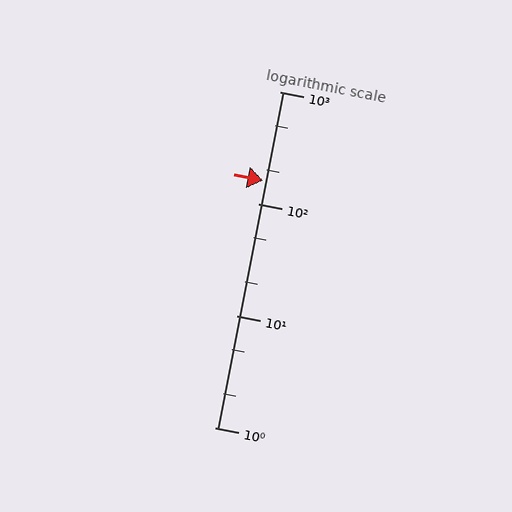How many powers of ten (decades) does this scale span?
The scale spans 3 decades, from 1 to 1000.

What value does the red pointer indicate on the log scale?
The pointer indicates approximately 160.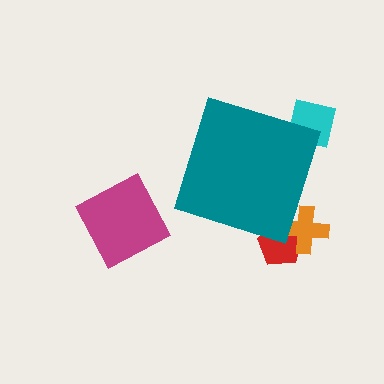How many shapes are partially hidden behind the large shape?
3 shapes are partially hidden.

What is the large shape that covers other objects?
A teal diamond.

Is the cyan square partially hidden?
Yes, the cyan square is partially hidden behind the teal diamond.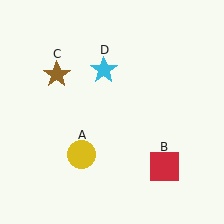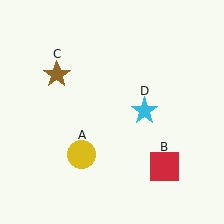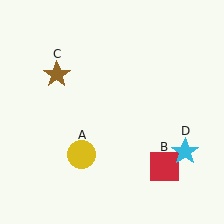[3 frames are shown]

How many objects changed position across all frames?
1 object changed position: cyan star (object D).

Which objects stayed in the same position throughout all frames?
Yellow circle (object A) and red square (object B) and brown star (object C) remained stationary.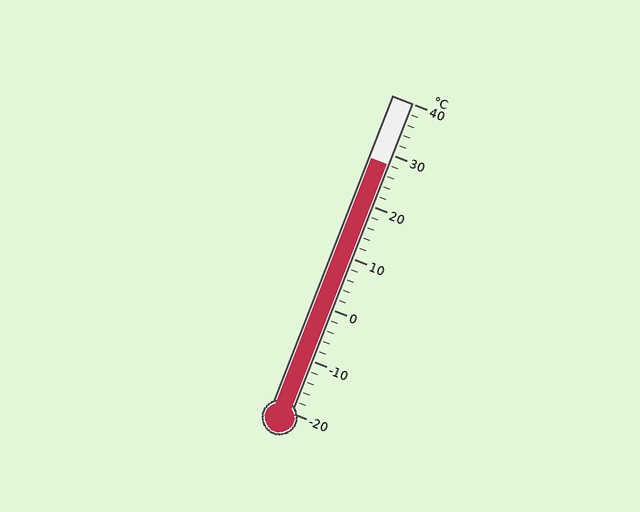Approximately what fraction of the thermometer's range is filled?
The thermometer is filled to approximately 80% of its range.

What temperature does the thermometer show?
The thermometer shows approximately 28°C.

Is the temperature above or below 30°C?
The temperature is below 30°C.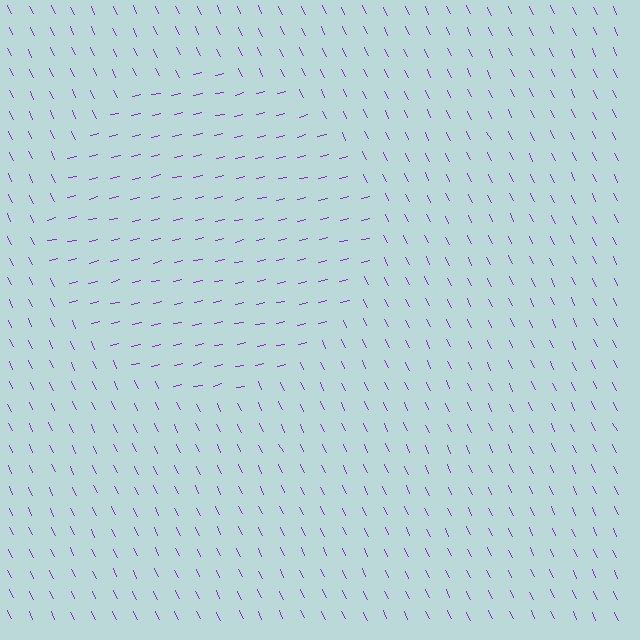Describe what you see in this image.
The image is filled with small purple line segments. A circle region in the image has lines oriented differently from the surrounding lines, creating a visible texture boundary.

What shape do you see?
I see a circle.